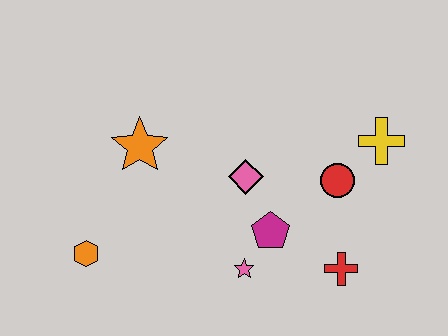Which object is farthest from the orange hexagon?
The yellow cross is farthest from the orange hexagon.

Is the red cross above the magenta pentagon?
No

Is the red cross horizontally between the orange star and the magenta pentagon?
No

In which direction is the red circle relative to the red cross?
The red circle is above the red cross.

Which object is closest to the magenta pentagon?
The pink star is closest to the magenta pentagon.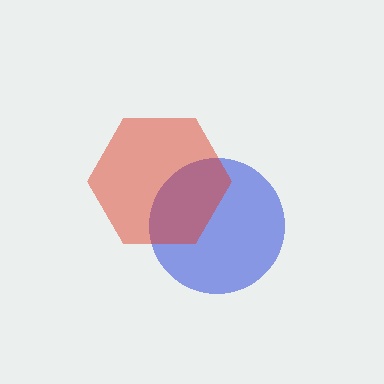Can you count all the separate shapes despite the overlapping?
Yes, there are 2 separate shapes.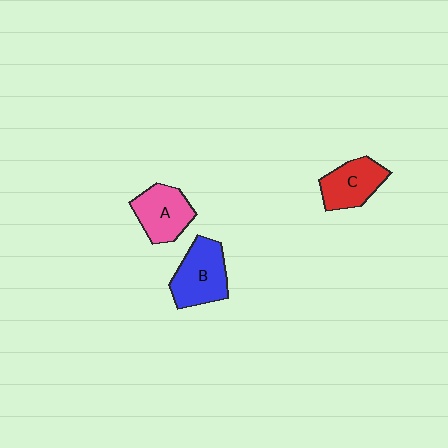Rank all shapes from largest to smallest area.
From largest to smallest: B (blue), A (pink), C (red).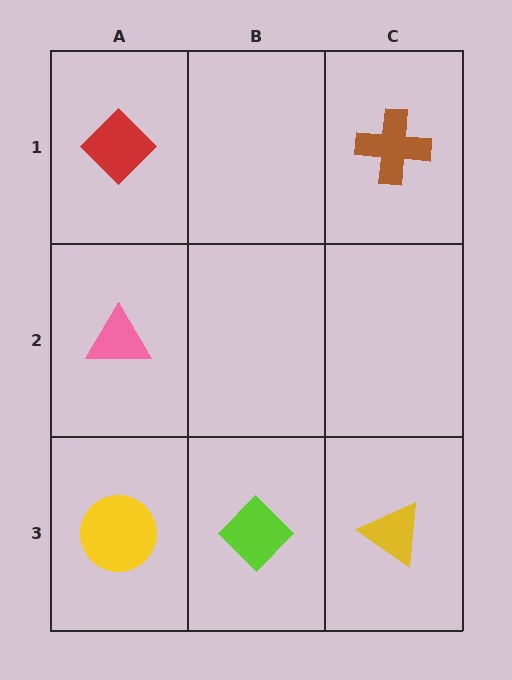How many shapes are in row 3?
3 shapes.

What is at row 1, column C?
A brown cross.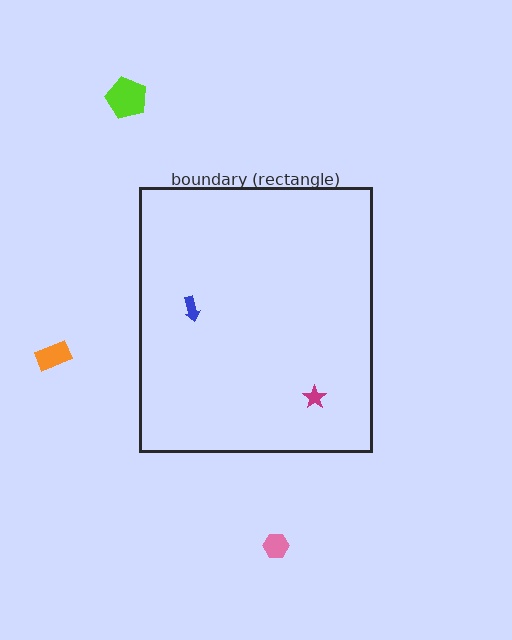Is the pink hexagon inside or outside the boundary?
Outside.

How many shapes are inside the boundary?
2 inside, 3 outside.